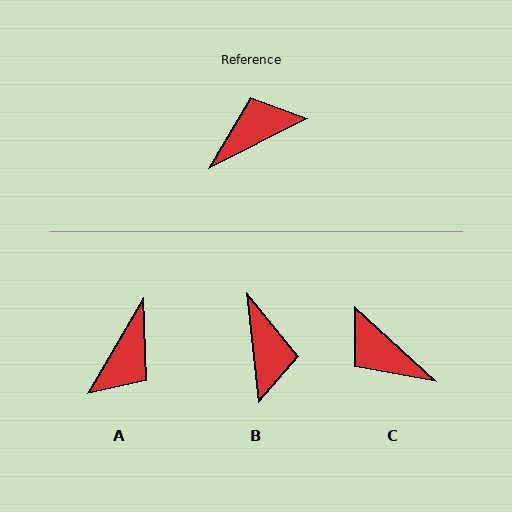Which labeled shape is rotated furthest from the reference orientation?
A, about 147 degrees away.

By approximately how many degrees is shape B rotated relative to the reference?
Approximately 111 degrees clockwise.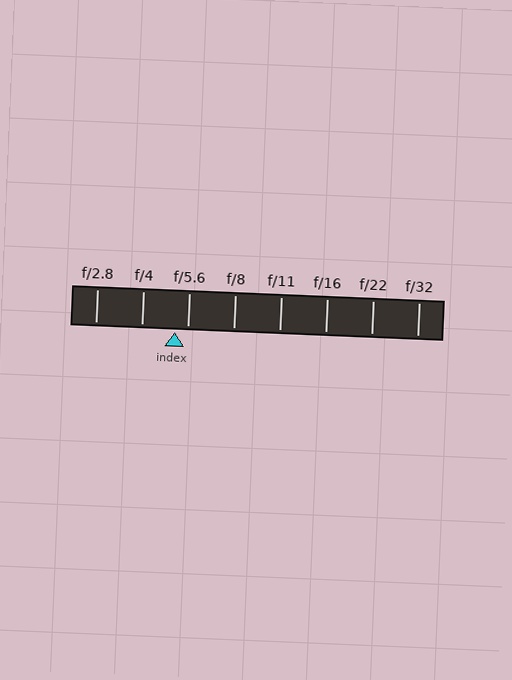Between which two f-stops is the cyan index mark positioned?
The index mark is between f/4 and f/5.6.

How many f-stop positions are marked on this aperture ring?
There are 8 f-stop positions marked.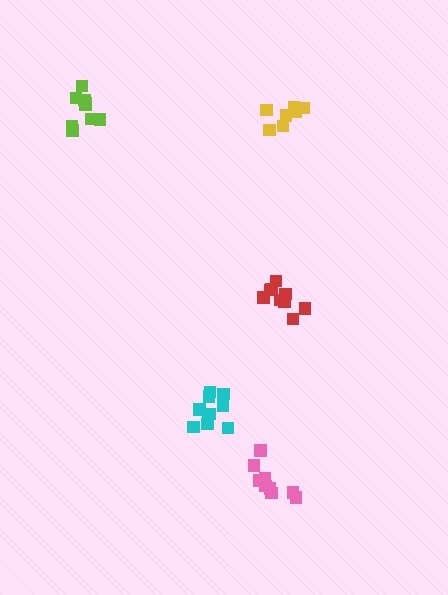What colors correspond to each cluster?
The clusters are colored: pink, yellow, cyan, lime, red.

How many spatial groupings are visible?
There are 5 spatial groupings.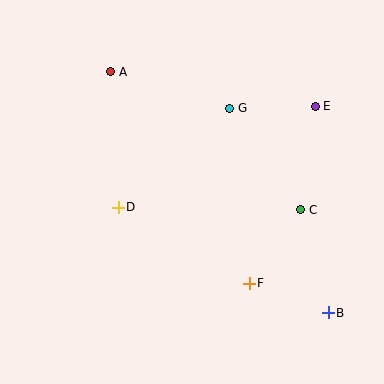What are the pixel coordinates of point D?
Point D is at (118, 207).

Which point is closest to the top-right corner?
Point E is closest to the top-right corner.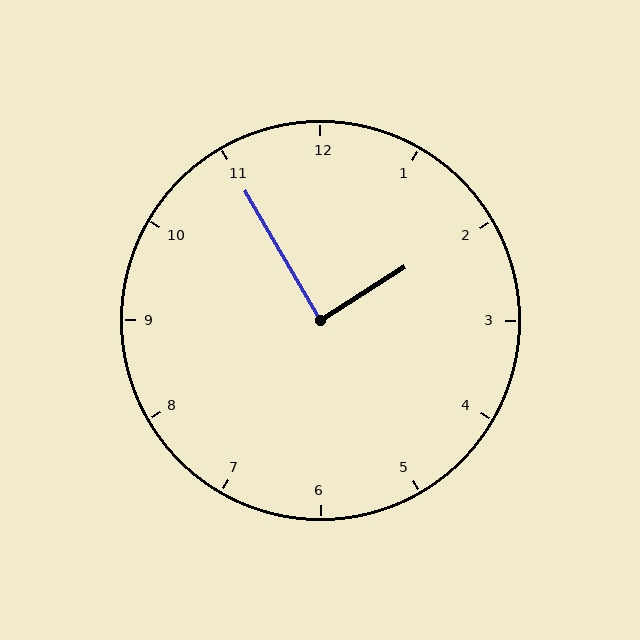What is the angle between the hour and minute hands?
Approximately 88 degrees.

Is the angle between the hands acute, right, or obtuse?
It is right.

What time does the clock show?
1:55.